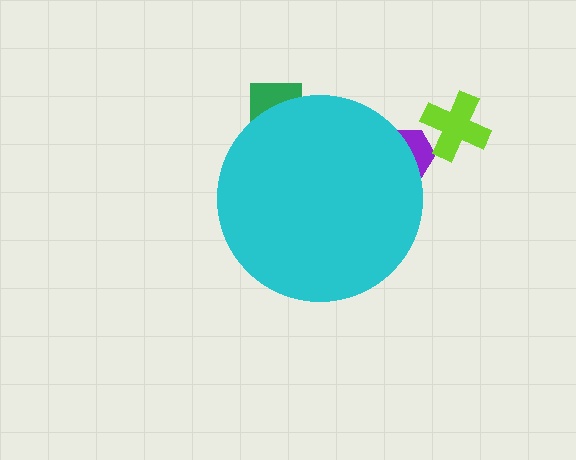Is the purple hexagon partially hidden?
Yes, the purple hexagon is partially hidden behind the cyan circle.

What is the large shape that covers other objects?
A cyan circle.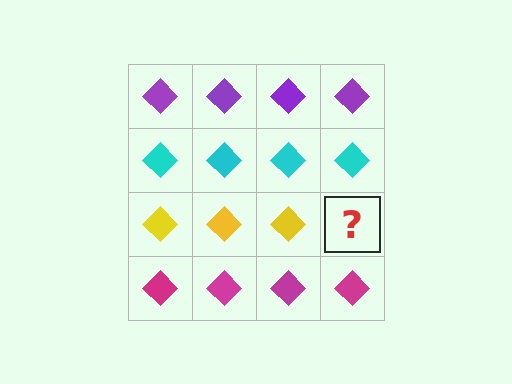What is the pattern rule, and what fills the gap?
The rule is that each row has a consistent color. The gap should be filled with a yellow diamond.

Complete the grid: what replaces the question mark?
The question mark should be replaced with a yellow diamond.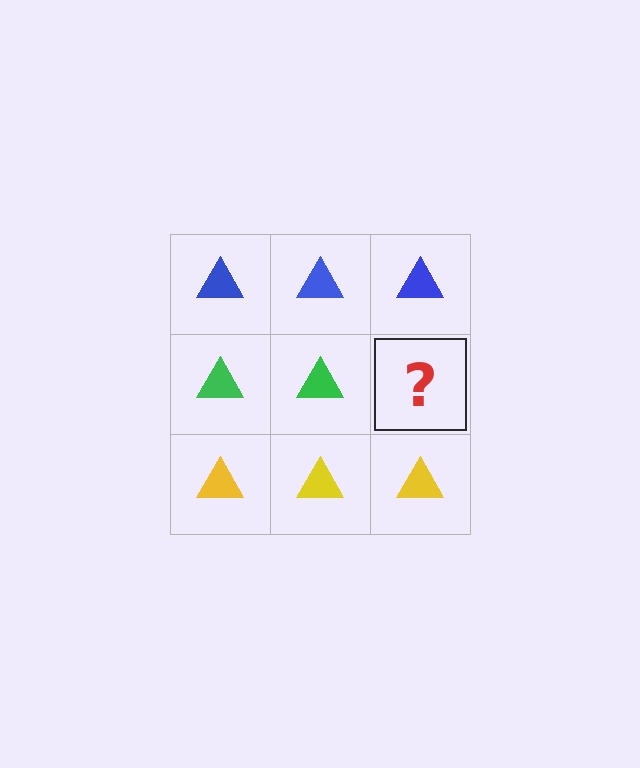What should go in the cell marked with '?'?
The missing cell should contain a green triangle.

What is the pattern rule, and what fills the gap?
The rule is that each row has a consistent color. The gap should be filled with a green triangle.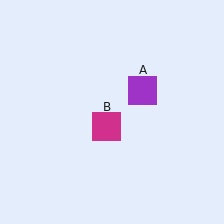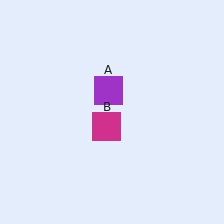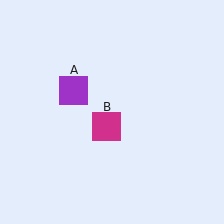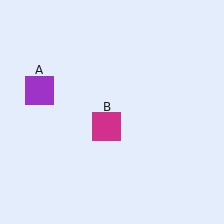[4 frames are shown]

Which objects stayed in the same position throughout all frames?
Magenta square (object B) remained stationary.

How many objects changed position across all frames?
1 object changed position: purple square (object A).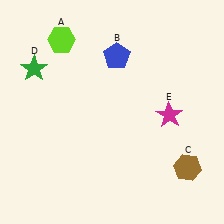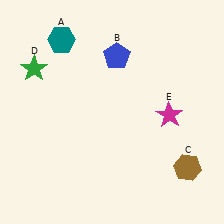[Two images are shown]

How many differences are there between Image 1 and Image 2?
There is 1 difference between the two images.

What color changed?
The hexagon (A) changed from lime in Image 1 to teal in Image 2.